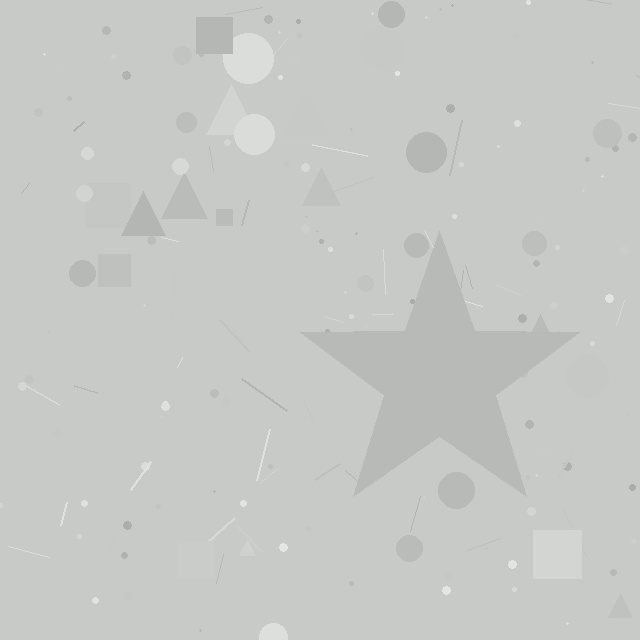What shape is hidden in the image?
A star is hidden in the image.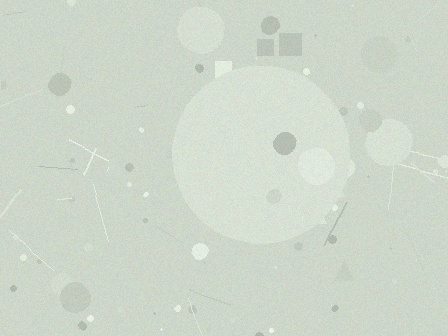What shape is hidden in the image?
A circle is hidden in the image.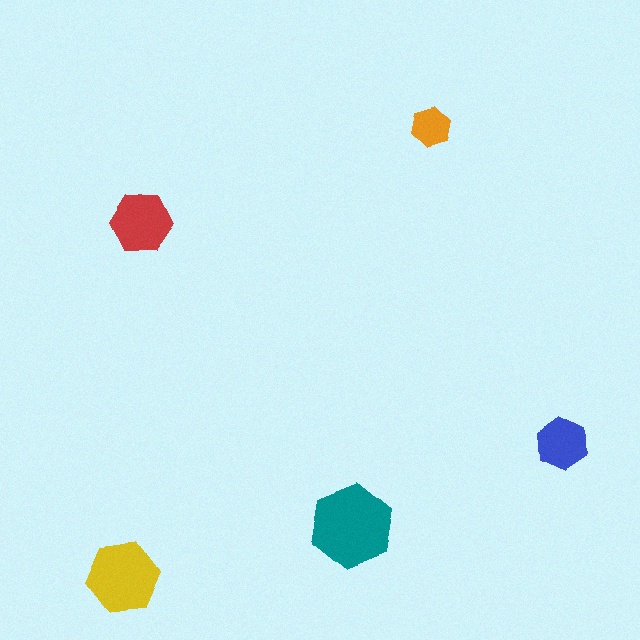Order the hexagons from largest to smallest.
the teal one, the yellow one, the red one, the blue one, the orange one.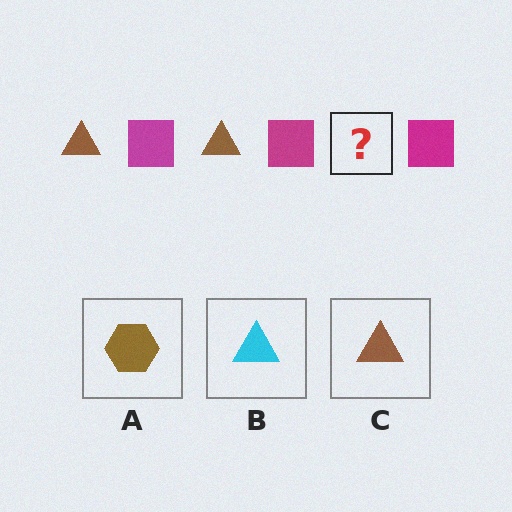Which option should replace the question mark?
Option C.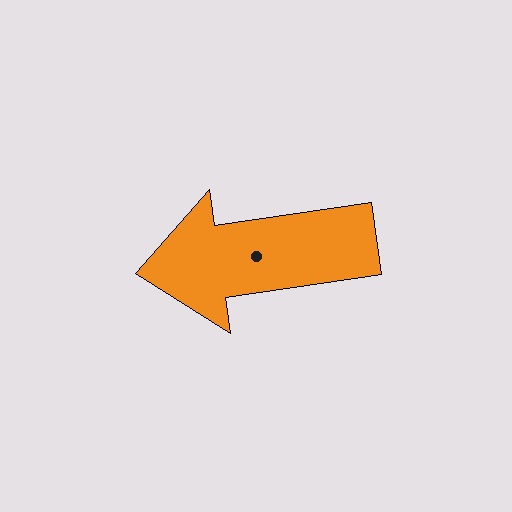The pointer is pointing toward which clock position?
Roughly 9 o'clock.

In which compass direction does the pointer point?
West.